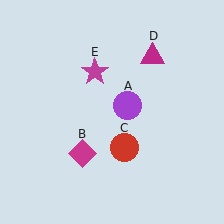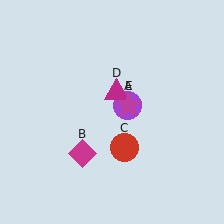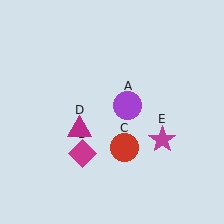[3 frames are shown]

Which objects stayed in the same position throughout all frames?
Purple circle (object A) and magenta diamond (object B) and red circle (object C) remained stationary.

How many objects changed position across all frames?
2 objects changed position: magenta triangle (object D), magenta star (object E).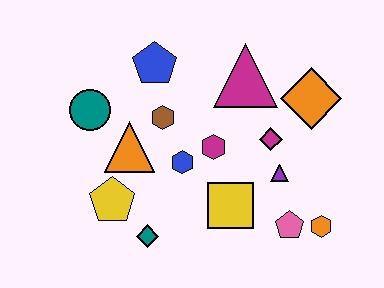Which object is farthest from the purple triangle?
The teal circle is farthest from the purple triangle.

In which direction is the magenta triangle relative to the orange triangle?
The magenta triangle is to the right of the orange triangle.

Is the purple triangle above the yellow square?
Yes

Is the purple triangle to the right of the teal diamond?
Yes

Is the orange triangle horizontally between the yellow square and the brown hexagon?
No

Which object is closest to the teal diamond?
The yellow pentagon is closest to the teal diamond.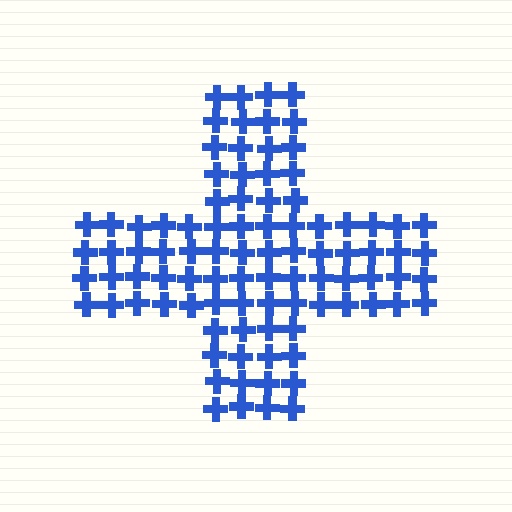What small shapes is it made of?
It is made of small crosses.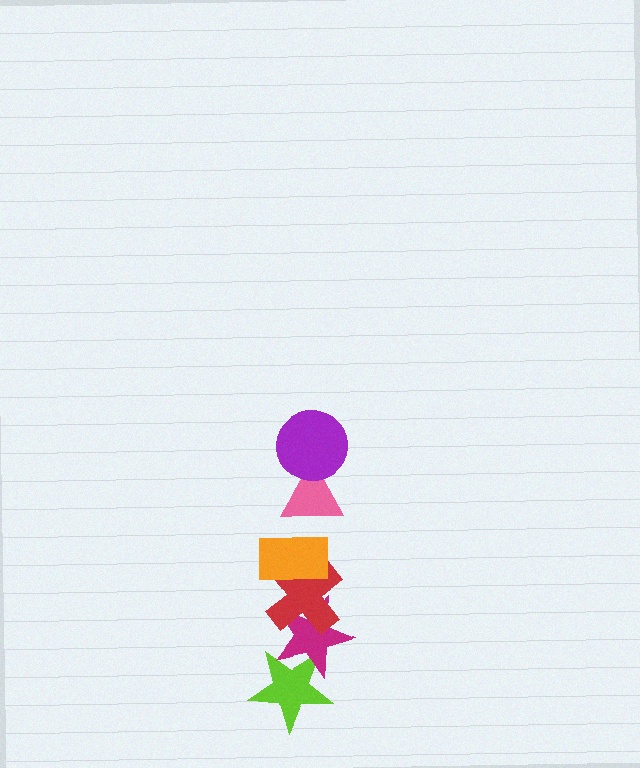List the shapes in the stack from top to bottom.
From top to bottom: the purple circle, the pink triangle, the orange rectangle, the red cross, the magenta star, the lime star.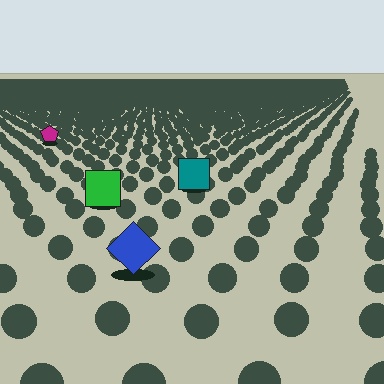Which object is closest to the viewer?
The blue diamond is closest. The texture marks near it are larger and more spread out.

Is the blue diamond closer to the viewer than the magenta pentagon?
Yes. The blue diamond is closer — you can tell from the texture gradient: the ground texture is coarser near it.